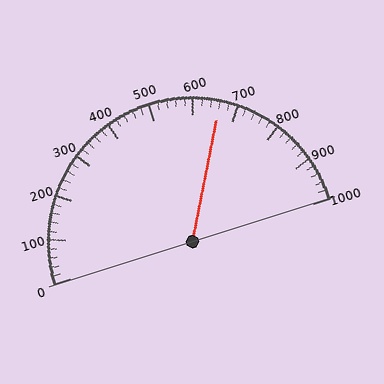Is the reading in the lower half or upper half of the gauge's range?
The reading is in the upper half of the range (0 to 1000).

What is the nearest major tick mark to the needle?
The nearest major tick mark is 700.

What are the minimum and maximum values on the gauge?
The gauge ranges from 0 to 1000.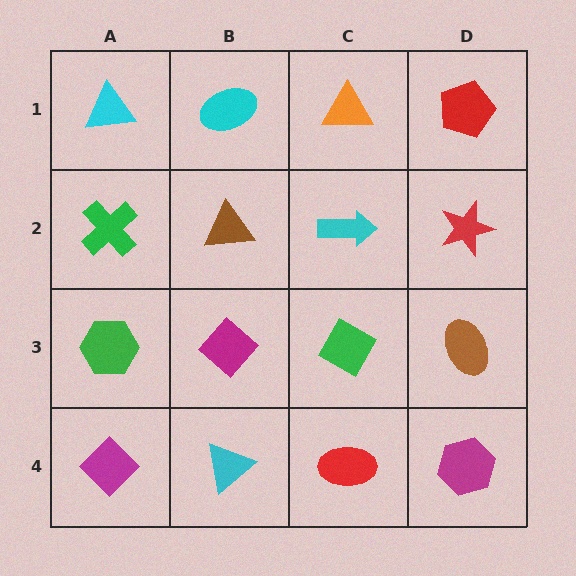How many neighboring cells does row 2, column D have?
3.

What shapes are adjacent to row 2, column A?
A cyan triangle (row 1, column A), a green hexagon (row 3, column A), a brown triangle (row 2, column B).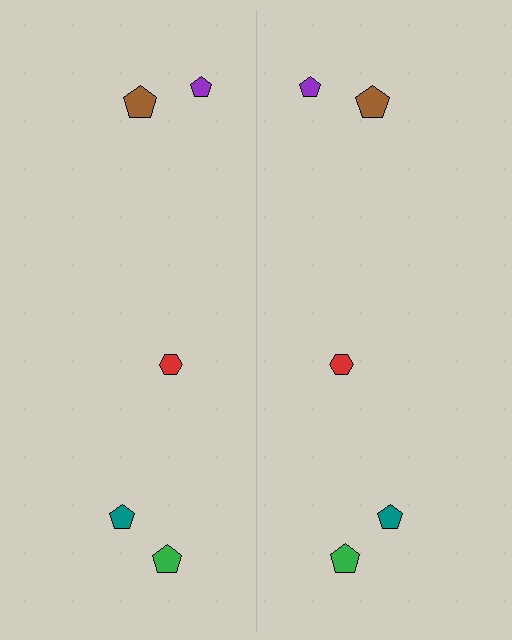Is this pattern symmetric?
Yes, this pattern has bilateral (reflection) symmetry.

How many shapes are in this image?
There are 10 shapes in this image.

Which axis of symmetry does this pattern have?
The pattern has a vertical axis of symmetry running through the center of the image.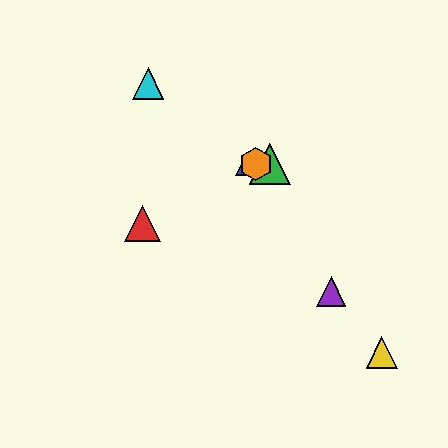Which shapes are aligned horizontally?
The blue triangle, the green triangle, the orange hexagon are aligned horizontally.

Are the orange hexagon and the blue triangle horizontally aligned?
Yes, both are at y≈164.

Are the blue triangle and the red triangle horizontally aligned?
No, the blue triangle is at y≈164 and the red triangle is at y≈224.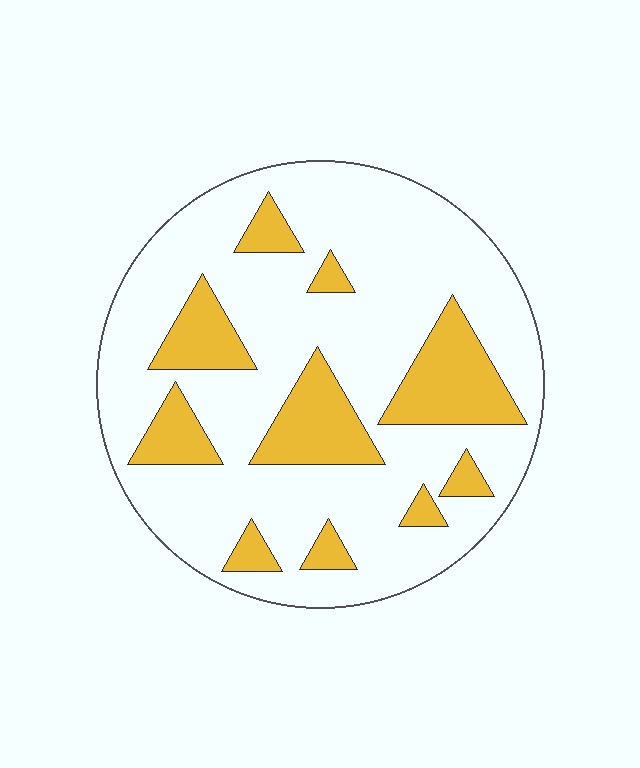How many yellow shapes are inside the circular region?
10.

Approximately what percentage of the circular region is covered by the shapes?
Approximately 25%.